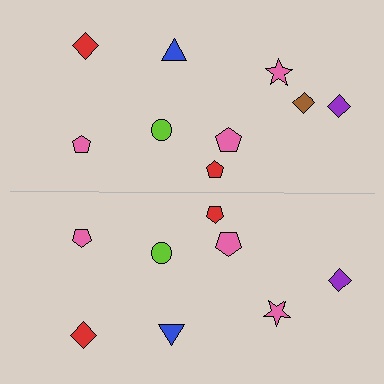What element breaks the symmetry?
A brown diamond is missing from the bottom side.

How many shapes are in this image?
There are 17 shapes in this image.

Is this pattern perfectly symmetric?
No, the pattern is not perfectly symmetric. A brown diamond is missing from the bottom side.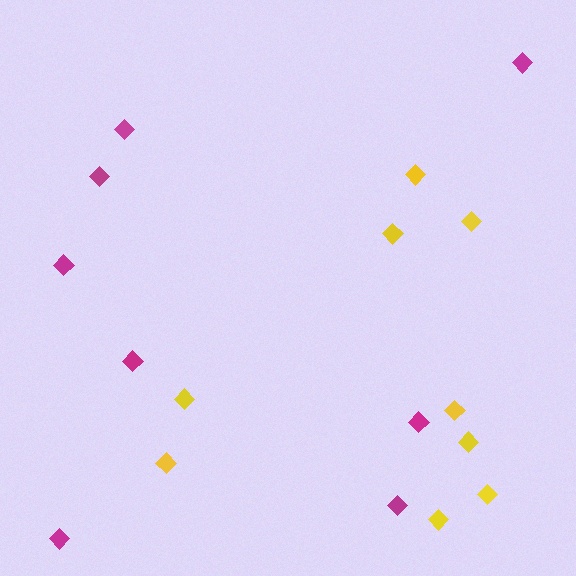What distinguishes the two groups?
There are 2 groups: one group of yellow diamonds (9) and one group of magenta diamonds (8).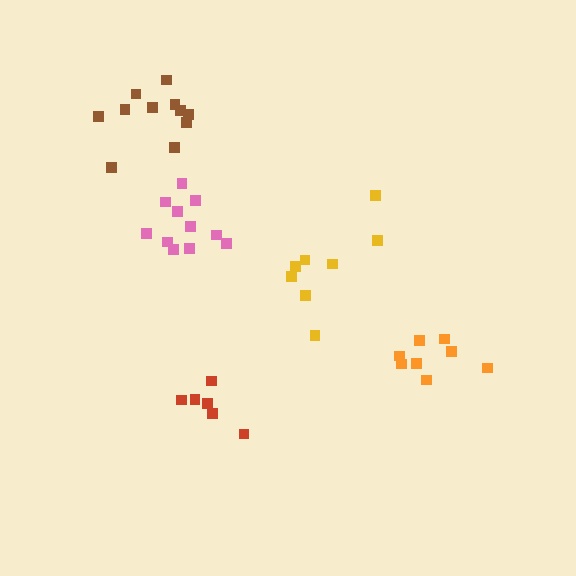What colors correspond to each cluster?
The clusters are colored: orange, pink, red, brown, yellow.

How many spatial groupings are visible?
There are 5 spatial groupings.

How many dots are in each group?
Group 1: 8 dots, Group 2: 11 dots, Group 3: 6 dots, Group 4: 11 dots, Group 5: 8 dots (44 total).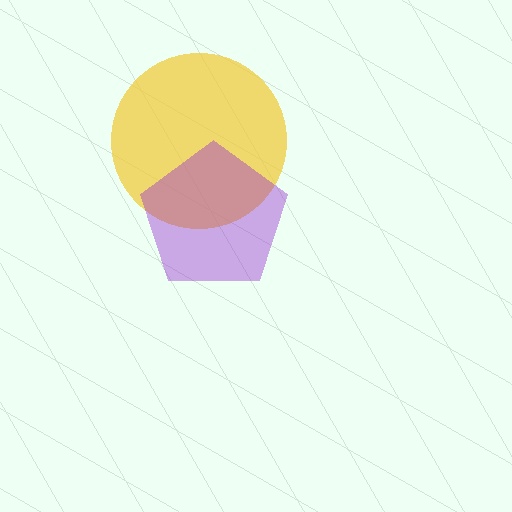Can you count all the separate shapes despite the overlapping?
Yes, there are 2 separate shapes.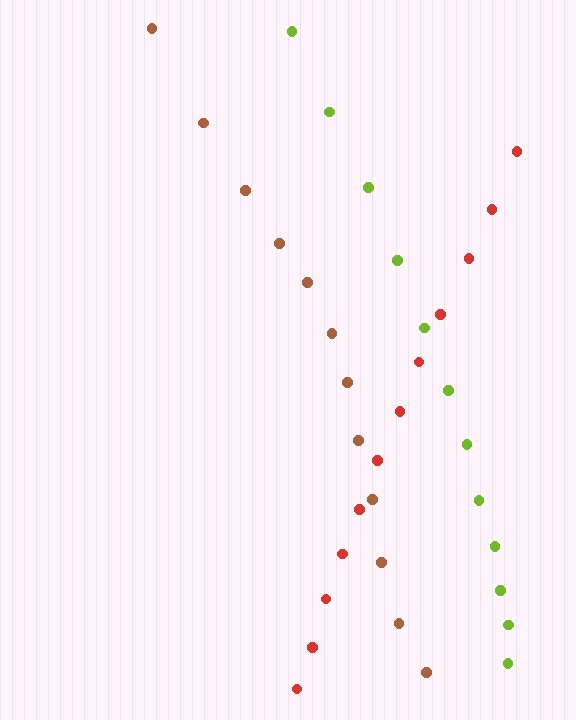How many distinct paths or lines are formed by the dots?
There are 3 distinct paths.